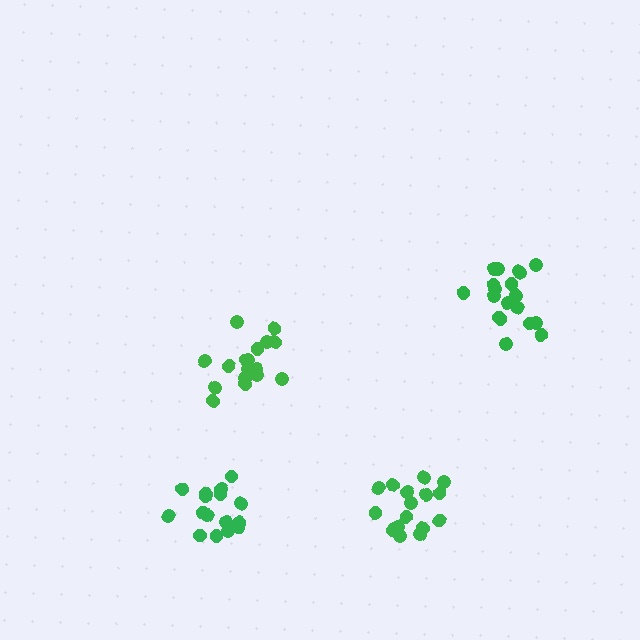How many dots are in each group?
Group 1: 17 dots, Group 2: 17 dots, Group 3: 19 dots, Group 4: 16 dots (69 total).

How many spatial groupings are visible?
There are 4 spatial groupings.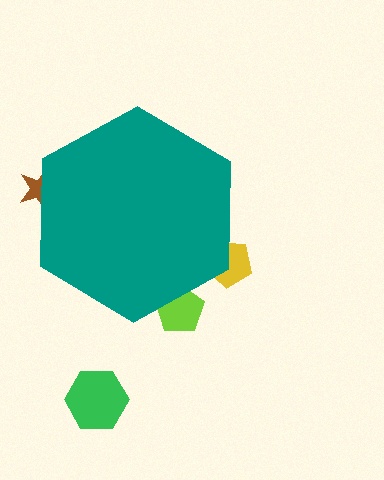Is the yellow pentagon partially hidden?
Yes, the yellow pentagon is partially hidden behind the teal hexagon.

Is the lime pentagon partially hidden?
Yes, the lime pentagon is partially hidden behind the teal hexagon.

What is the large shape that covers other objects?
A teal hexagon.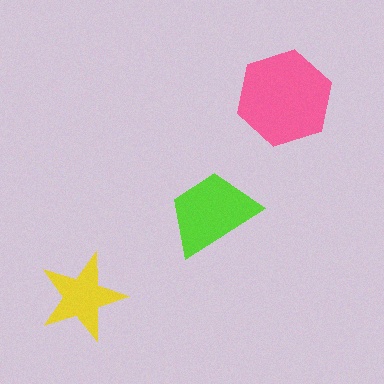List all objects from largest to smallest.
The pink hexagon, the lime trapezoid, the yellow star.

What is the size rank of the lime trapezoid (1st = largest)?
2nd.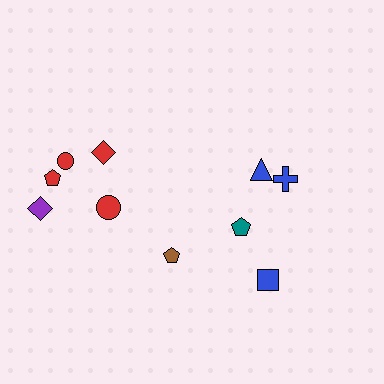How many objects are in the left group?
There are 6 objects.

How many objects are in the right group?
There are 4 objects.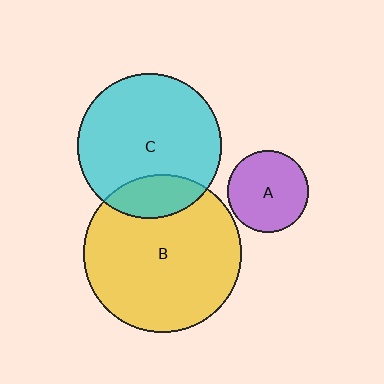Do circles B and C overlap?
Yes.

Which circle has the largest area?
Circle B (yellow).